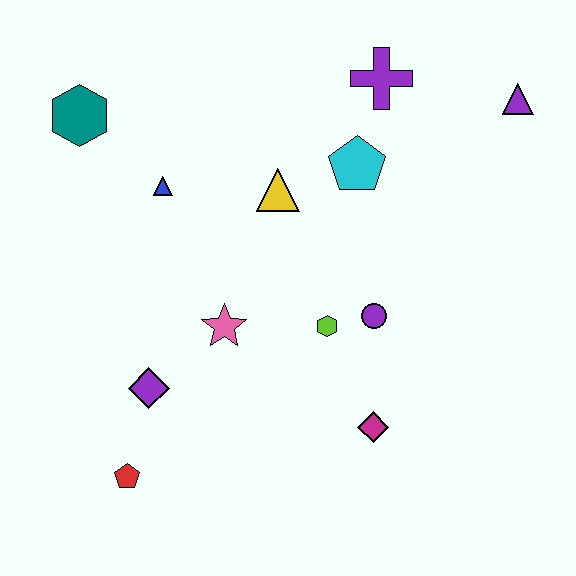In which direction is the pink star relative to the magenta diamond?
The pink star is to the left of the magenta diamond.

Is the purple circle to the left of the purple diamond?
No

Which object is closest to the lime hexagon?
The purple circle is closest to the lime hexagon.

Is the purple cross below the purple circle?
No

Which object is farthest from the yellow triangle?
The red pentagon is farthest from the yellow triangle.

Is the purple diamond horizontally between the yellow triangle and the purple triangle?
No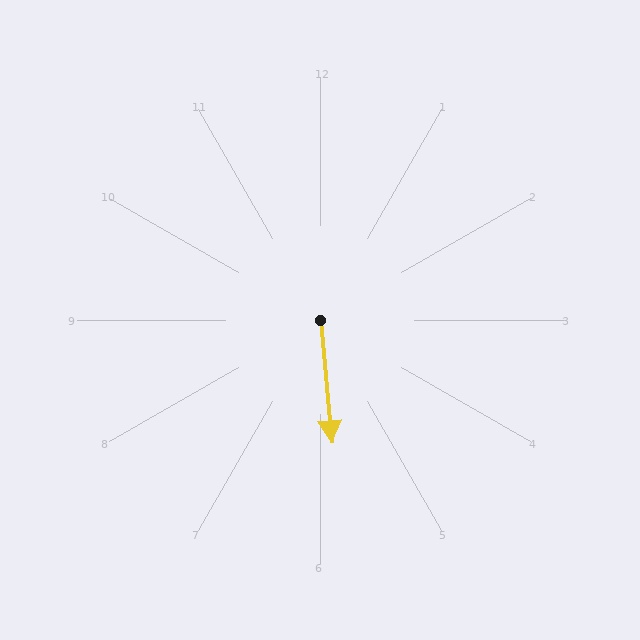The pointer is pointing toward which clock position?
Roughly 6 o'clock.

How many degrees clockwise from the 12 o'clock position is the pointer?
Approximately 174 degrees.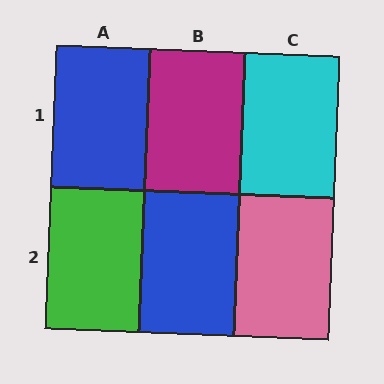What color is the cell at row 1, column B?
Magenta.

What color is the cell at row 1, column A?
Blue.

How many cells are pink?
1 cell is pink.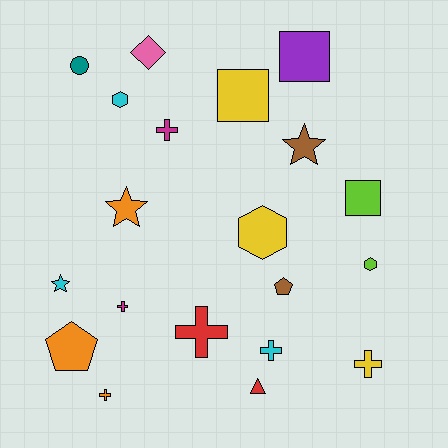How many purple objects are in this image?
There is 1 purple object.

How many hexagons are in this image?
There are 3 hexagons.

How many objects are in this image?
There are 20 objects.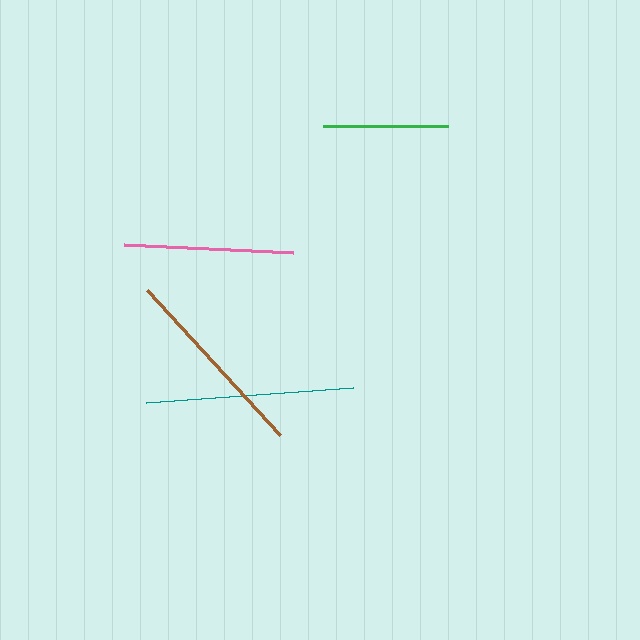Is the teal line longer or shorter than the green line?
The teal line is longer than the green line.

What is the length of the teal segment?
The teal segment is approximately 208 pixels long.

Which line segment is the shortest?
The green line is the shortest at approximately 126 pixels.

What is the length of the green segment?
The green segment is approximately 126 pixels long.